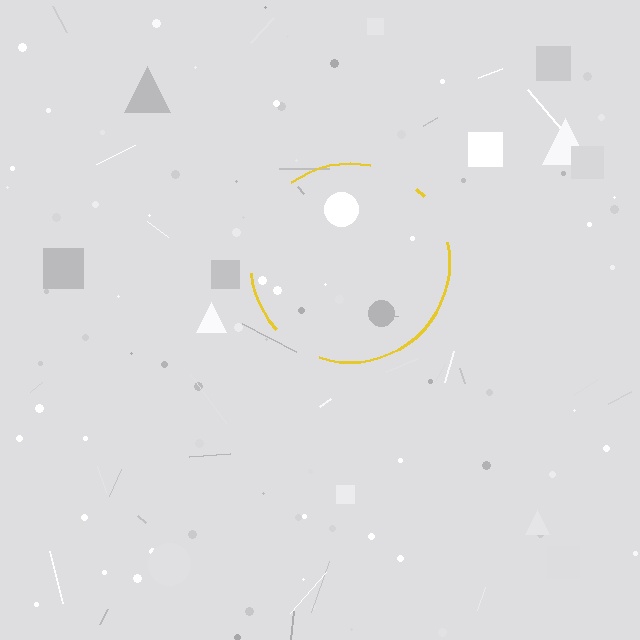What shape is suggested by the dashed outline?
The dashed outline suggests a circle.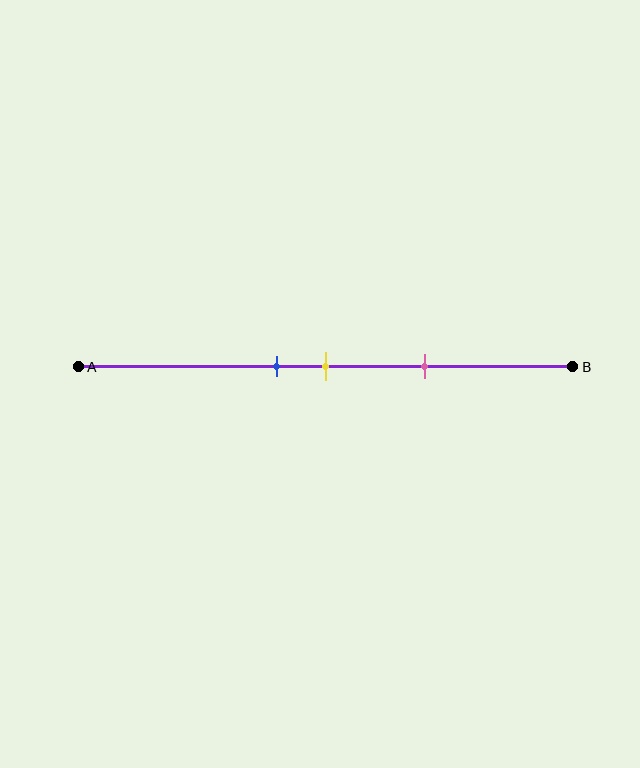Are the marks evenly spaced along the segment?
Yes, the marks are approximately evenly spaced.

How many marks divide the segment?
There are 3 marks dividing the segment.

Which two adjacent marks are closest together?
The blue and yellow marks are the closest adjacent pair.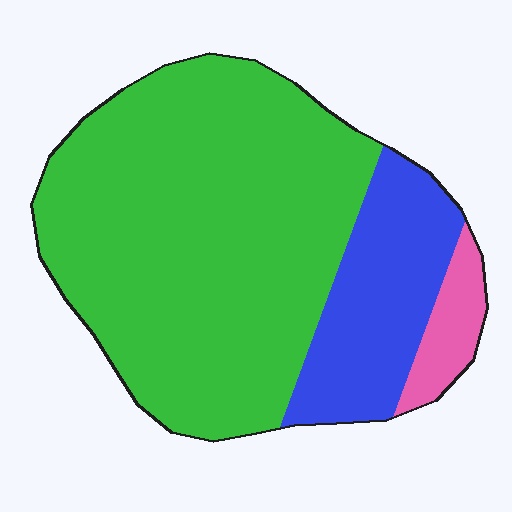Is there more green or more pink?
Green.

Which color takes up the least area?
Pink, at roughly 5%.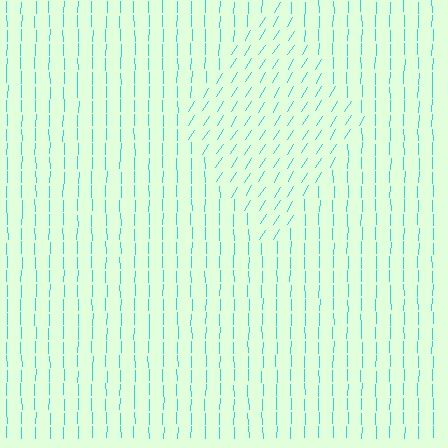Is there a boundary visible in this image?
Yes, there is a texture boundary formed by a change in line orientation.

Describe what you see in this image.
The image is filled with small cyan line segments. A diamond region in the image has lines oriented differently from the surrounding lines, creating a visible texture boundary.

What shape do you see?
I see a diamond.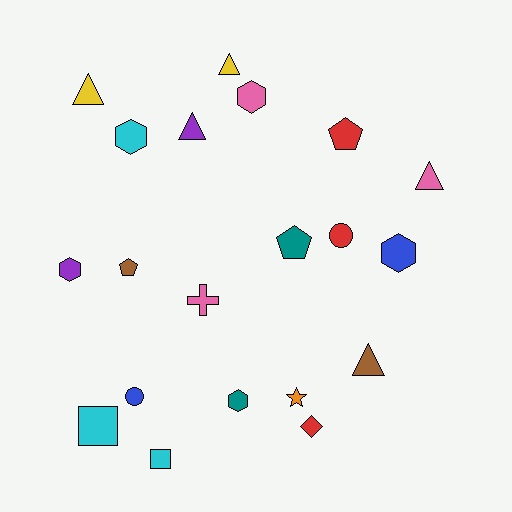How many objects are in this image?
There are 20 objects.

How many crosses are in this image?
There is 1 cross.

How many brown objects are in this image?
There are 2 brown objects.